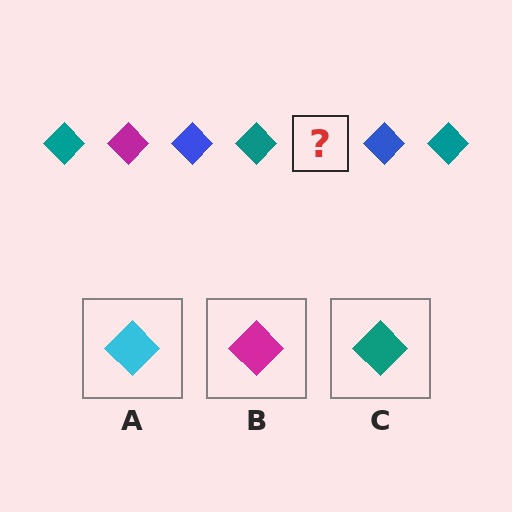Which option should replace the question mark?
Option B.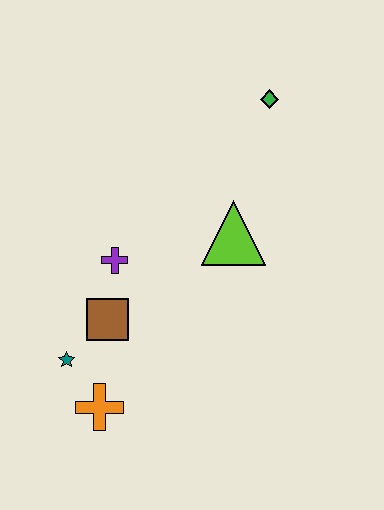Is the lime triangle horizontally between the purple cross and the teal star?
No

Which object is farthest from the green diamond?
The orange cross is farthest from the green diamond.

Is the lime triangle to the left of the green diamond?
Yes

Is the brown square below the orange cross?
No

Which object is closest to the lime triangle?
The purple cross is closest to the lime triangle.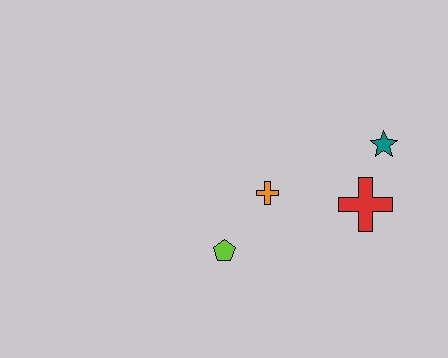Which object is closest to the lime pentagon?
The orange cross is closest to the lime pentagon.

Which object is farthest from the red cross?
The lime pentagon is farthest from the red cross.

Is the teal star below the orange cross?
No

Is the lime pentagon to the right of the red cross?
No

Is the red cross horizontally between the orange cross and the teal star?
Yes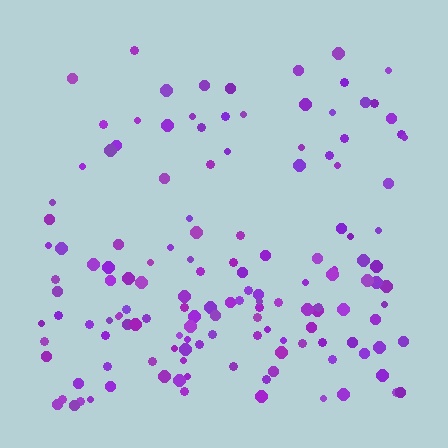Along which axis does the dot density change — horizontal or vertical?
Vertical.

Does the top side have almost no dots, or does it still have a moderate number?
Still a moderate number, just noticeably fewer than the bottom.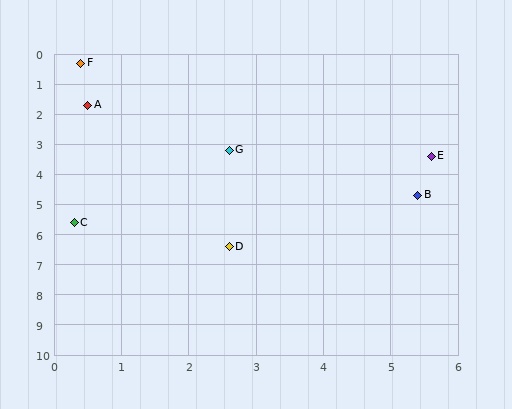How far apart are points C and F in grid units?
Points C and F are about 5.3 grid units apart.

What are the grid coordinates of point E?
Point E is at approximately (5.6, 3.4).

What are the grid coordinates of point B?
Point B is at approximately (5.4, 4.7).